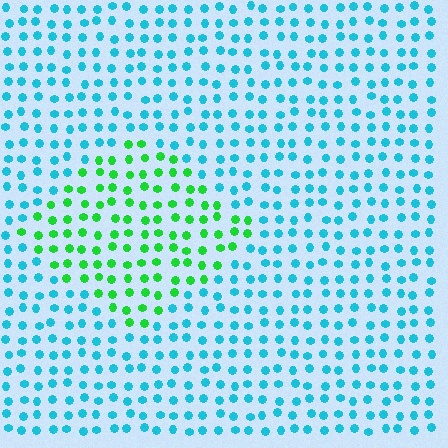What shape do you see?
I see a diamond.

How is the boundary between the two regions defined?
The boundary is defined purely by a slight shift in hue (about 60 degrees). Spacing, size, and orientation are identical on both sides.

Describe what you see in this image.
The image is filled with small cyan elements in a uniform arrangement. A diamond-shaped region is visible where the elements are tinted to a slightly different hue, forming a subtle color boundary.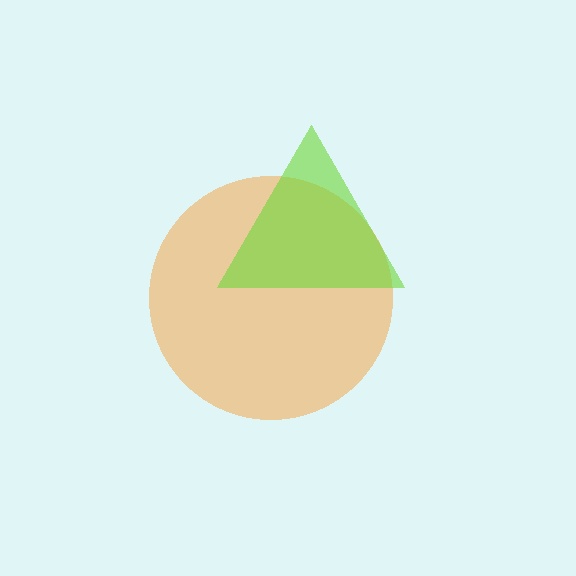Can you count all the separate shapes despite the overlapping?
Yes, there are 2 separate shapes.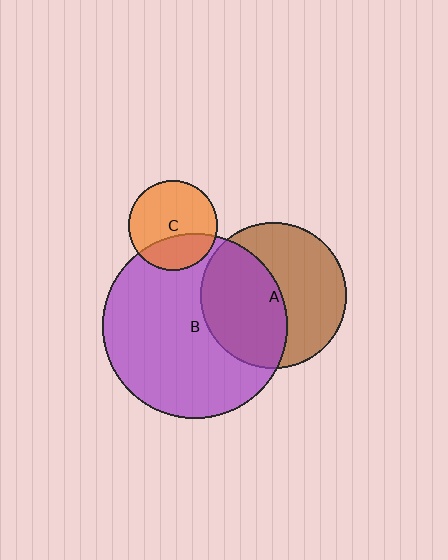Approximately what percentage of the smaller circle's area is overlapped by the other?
Approximately 30%.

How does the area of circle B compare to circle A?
Approximately 1.6 times.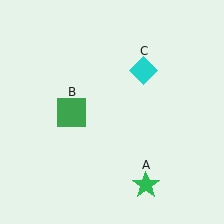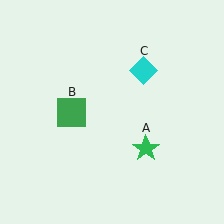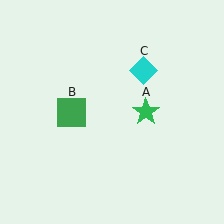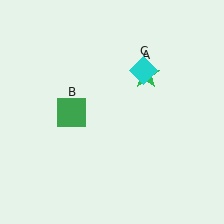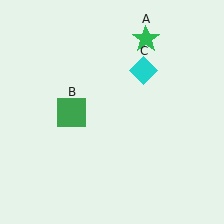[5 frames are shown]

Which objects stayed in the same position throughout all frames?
Green square (object B) and cyan diamond (object C) remained stationary.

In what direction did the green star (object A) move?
The green star (object A) moved up.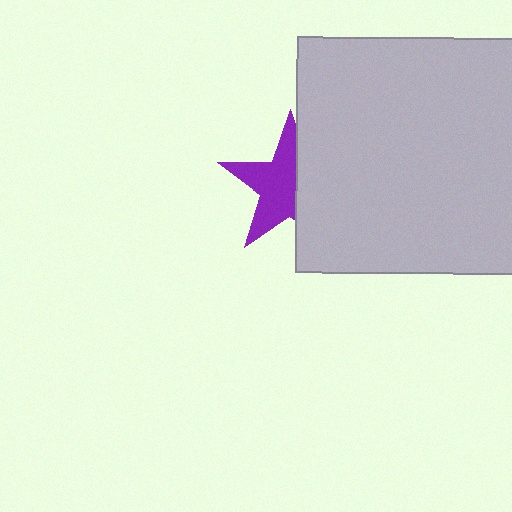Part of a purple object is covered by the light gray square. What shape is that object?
It is a star.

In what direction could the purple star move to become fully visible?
The purple star could move left. That would shift it out from behind the light gray square entirely.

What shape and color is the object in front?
The object in front is a light gray square.